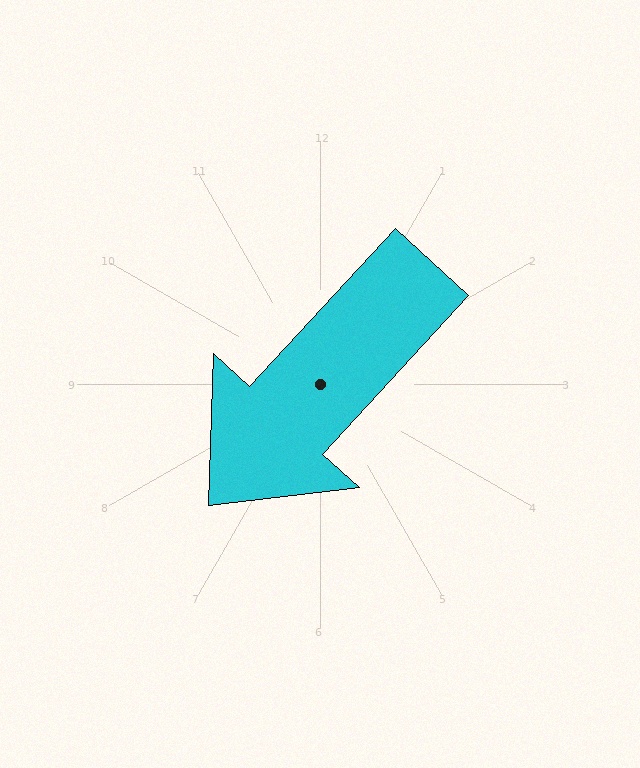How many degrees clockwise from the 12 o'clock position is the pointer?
Approximately 223 degrees.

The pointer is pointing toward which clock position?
Roughly 7 o'clock.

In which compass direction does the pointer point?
Southwest.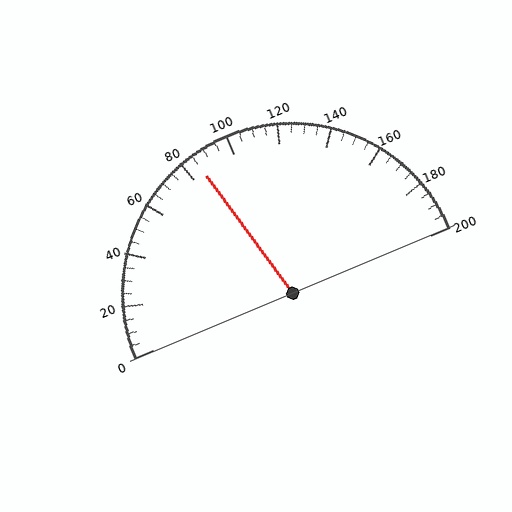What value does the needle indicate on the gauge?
The needle indicates approximately 85.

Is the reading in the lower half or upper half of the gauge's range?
The reading is in the lower half of the range (0 to 200).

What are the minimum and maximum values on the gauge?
The gauge ranges from 0 to 200.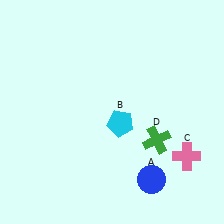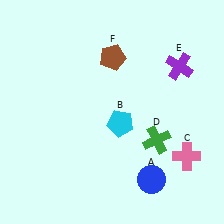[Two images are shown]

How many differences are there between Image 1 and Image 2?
There are 2 differences between the two images.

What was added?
A purple cross (E), a brown pentagon (F) were added in Image 2.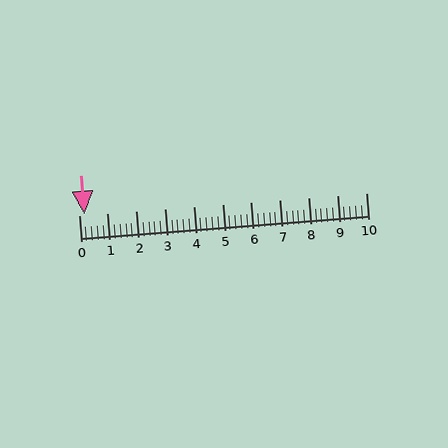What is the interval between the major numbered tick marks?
The major tick marks are spaced 1 units apart.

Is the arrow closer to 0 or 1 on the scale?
The arrow is closer to 0.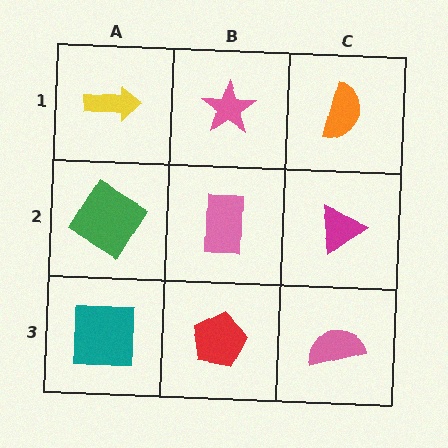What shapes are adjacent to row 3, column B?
A pink rectangle (row 2, column B), a teal square (row 3, column A), a pink semicircle (row 3, column C).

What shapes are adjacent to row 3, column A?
A green diamond (row 2, column A), a red pentagon (row 3, column B).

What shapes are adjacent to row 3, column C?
A magenta triangle (row 2, column C), a red pentagon (row 3, column B).